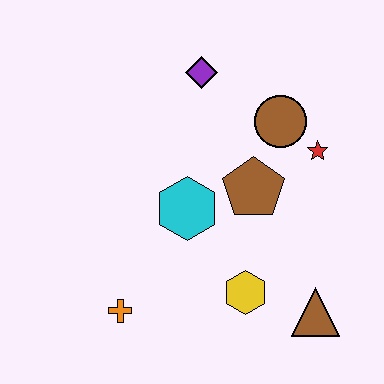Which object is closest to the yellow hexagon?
The brown triangle is closest to the yellow hexagon.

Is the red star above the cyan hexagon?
Yes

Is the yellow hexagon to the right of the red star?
No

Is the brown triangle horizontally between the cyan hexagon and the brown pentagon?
No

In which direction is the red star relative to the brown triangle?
The red star is above the brown triangle.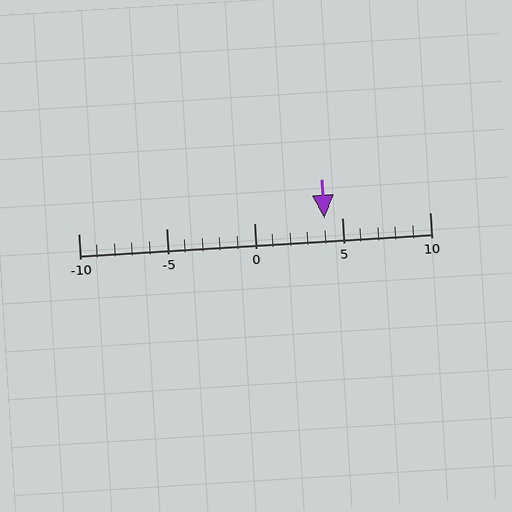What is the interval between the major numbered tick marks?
The major tick marks are spaced 5 units apart.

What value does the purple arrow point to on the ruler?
The purple arrow points to approximately 4.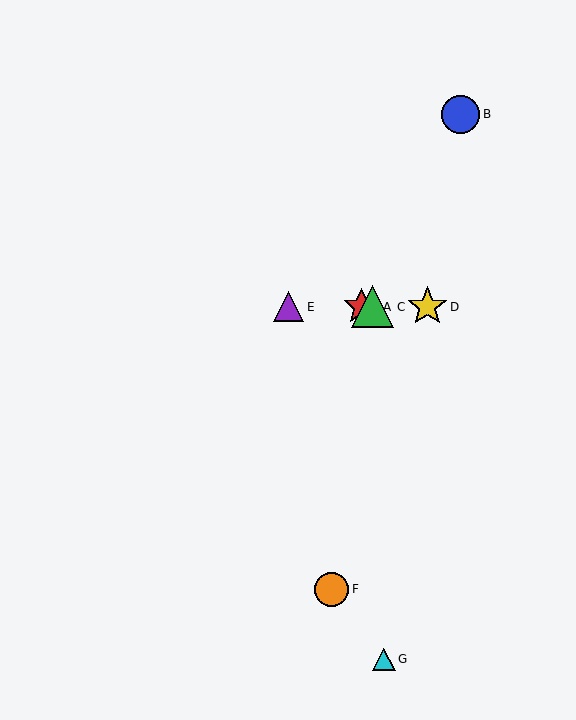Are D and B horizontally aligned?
No, D is at y≈307 and B is at y≈114.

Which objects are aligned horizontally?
Objects A, C, D, E are aligned horizontally.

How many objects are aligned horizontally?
4 objects (A, C, D, E) are aligned horizontally.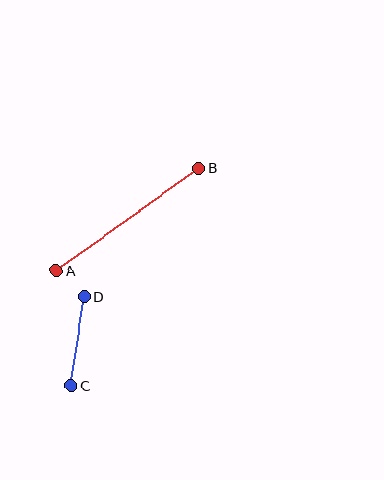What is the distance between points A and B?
The distance is approximately 176 pixels.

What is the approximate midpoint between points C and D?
The midpoint is at approximately (78, 341) pixels.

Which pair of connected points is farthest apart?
Points A and B are farthest apart.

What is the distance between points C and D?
The distance is approximately 90 pixels.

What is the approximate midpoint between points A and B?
The midpoint is at approximately (127, 220) pixels.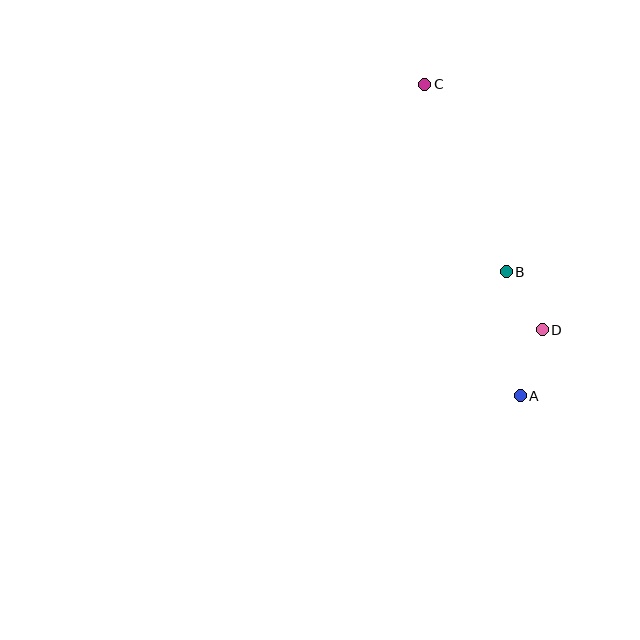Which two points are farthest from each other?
Points A and C are farthest from each other.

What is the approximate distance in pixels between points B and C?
The distance between B and C is approximately 205 pixels.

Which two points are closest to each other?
Points B and D are closest to each other.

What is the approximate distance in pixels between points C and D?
The distance between C and D is approximately 272 pixels.